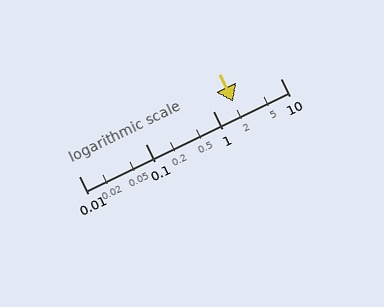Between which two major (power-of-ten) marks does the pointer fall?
The pointer is between 1 and 10.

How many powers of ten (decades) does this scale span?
The scale spans 3 decades, from 0.01 to 10.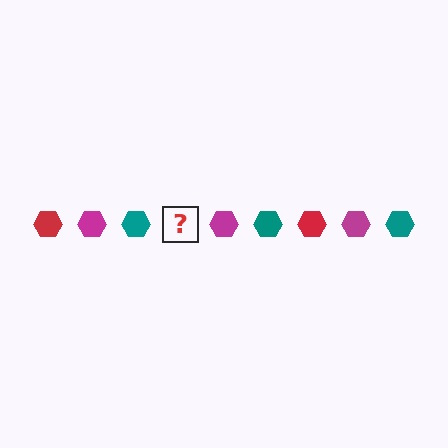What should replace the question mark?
The question mark should be replaced with a red hexagon.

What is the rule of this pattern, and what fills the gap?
The rule is that the pattern cycles through red, magenta, teal hexagons. The gap should be filled with a red hexagon.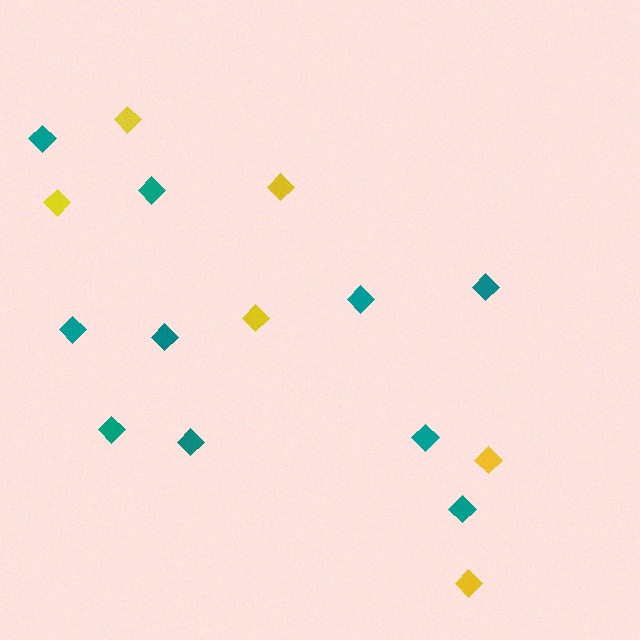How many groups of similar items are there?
There are 2 groups: one group of yellow diamonds (6) and one group of teal diamonds (10).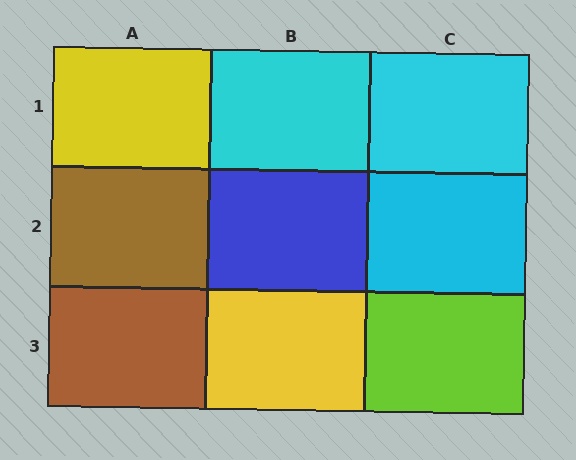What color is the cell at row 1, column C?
Cyan.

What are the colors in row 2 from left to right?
Brown, blue, cyan.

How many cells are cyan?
3 cells are cyan.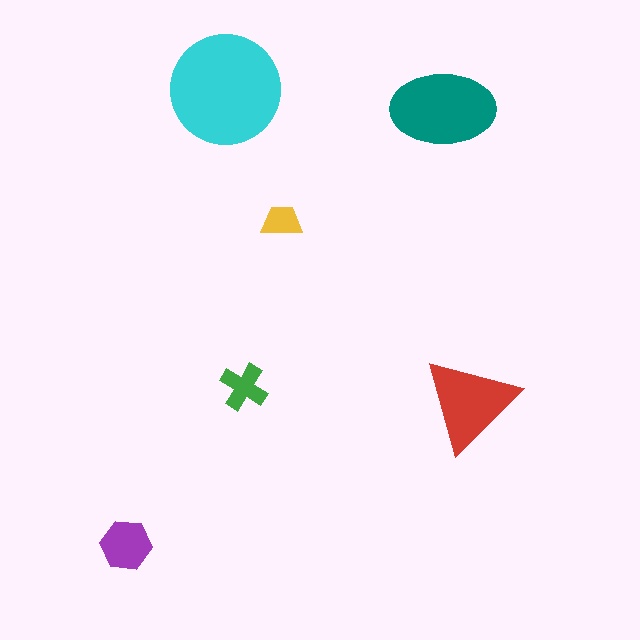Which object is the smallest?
The yellow trapezoid.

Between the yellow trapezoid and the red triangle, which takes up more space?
The red triangle.